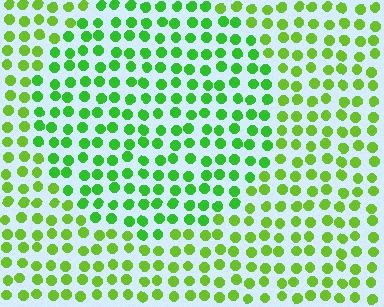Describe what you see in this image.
The image is filled with small lime elements in a uniform arrangement. A circle-shaped region is visible where the elements are tinted to a slightly different hue, forming a subtle color boundary.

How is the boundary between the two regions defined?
The boundary is defined purely by a slight shift in hue (about 24 degrees). Spacing, size, and orientation are identical on both sides.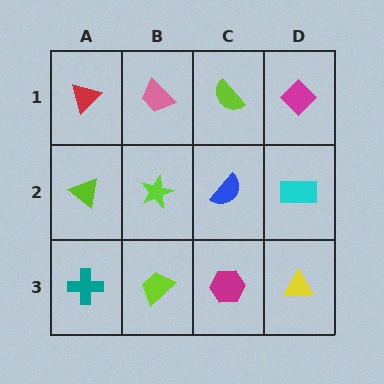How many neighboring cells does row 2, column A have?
3.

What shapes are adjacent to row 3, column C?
A blue semicircle (row 2, column C), a lime trapezoid (row 3, column B), a yellow triangle (row 3, column D).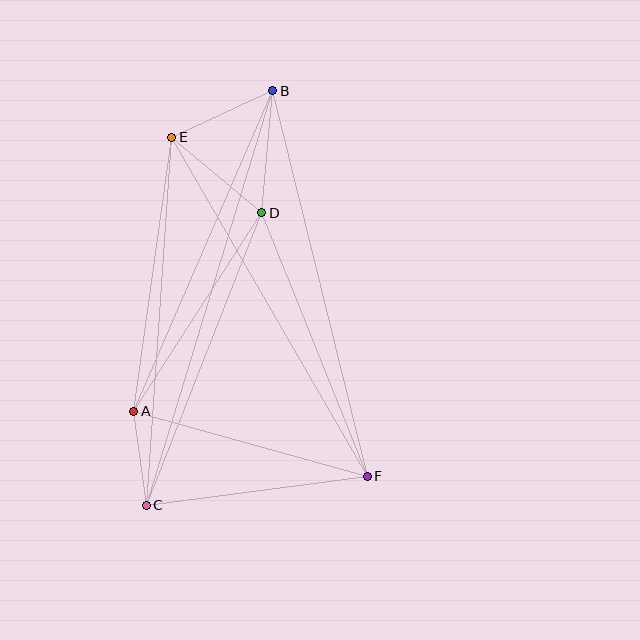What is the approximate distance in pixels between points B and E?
The distance between B and E is approximately 111 pixels.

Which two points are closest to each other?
Points A and C are closest to each other.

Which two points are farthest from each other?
Points B and C are farthest from each other.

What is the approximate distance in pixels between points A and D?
The distance between A and D is approximately 236 pixels.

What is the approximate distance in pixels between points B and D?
The distance between B and D is approximately 123 pixels.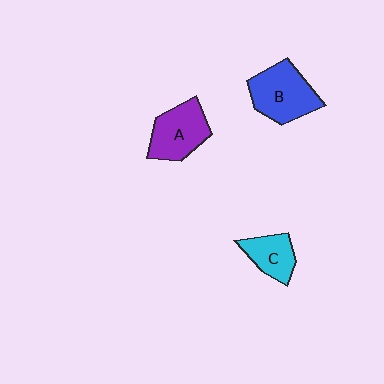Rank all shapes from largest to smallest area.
From largest to smallest: B (blue), A (purple), C (cyan).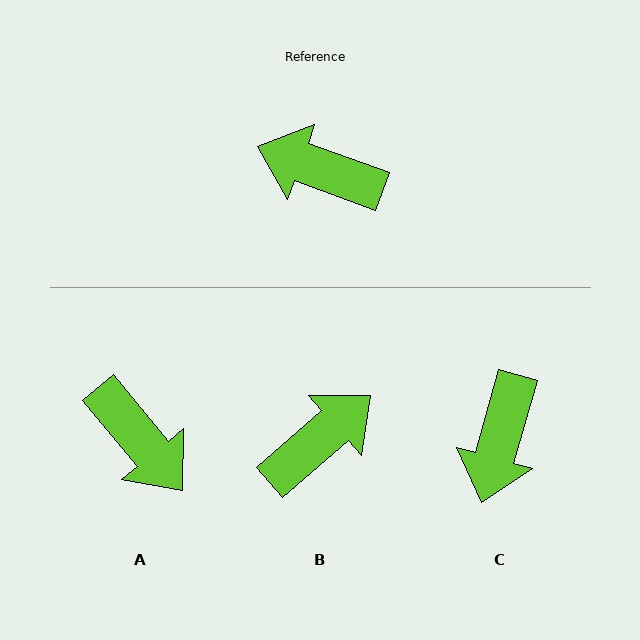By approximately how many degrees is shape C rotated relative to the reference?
Approximately 94 degrees counter-clockwise.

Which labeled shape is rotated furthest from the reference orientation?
A, about 149 degrees away.